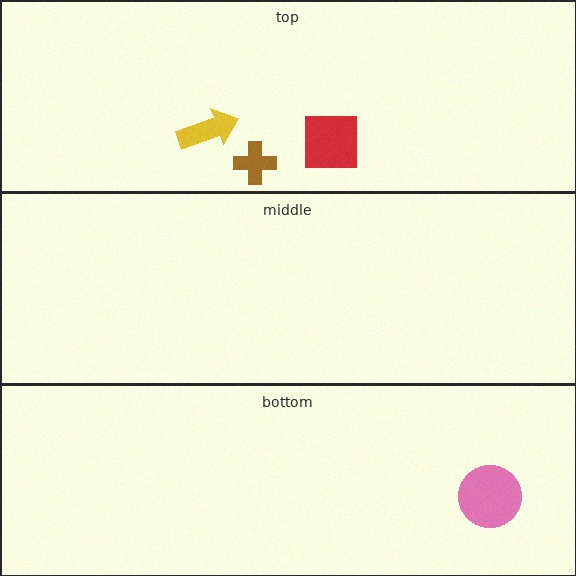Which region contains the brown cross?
The top region.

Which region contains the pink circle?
The bottom region.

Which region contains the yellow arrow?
The top region.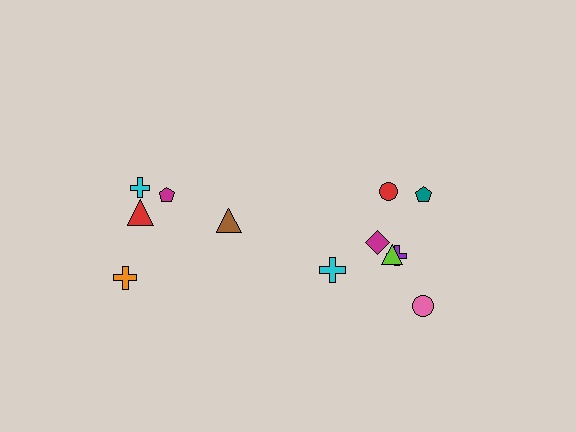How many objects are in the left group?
There are 5 objects.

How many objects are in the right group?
There are 7 objects.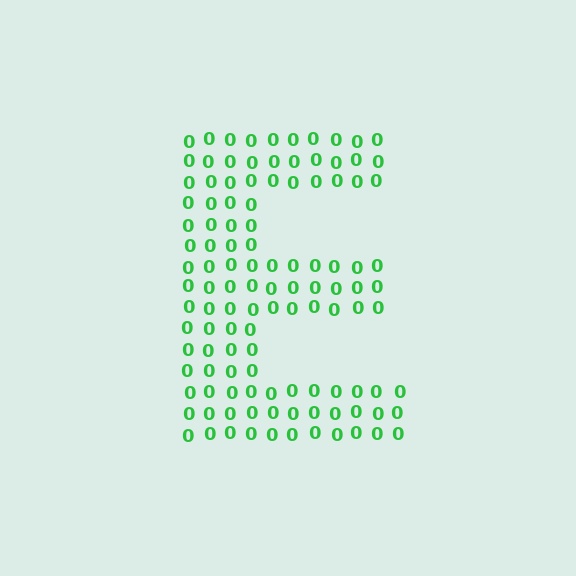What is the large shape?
The large shape is the letter E.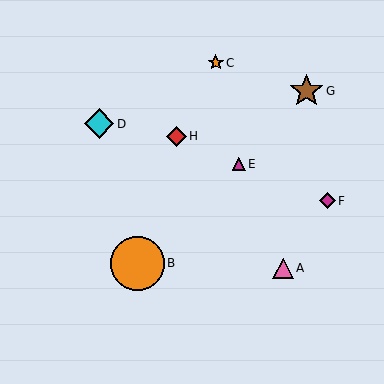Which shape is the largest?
The orange circle (labeled B) is the largest.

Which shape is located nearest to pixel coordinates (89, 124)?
The cyan diamond (labeled D) at (99, 124) is nearest to that location.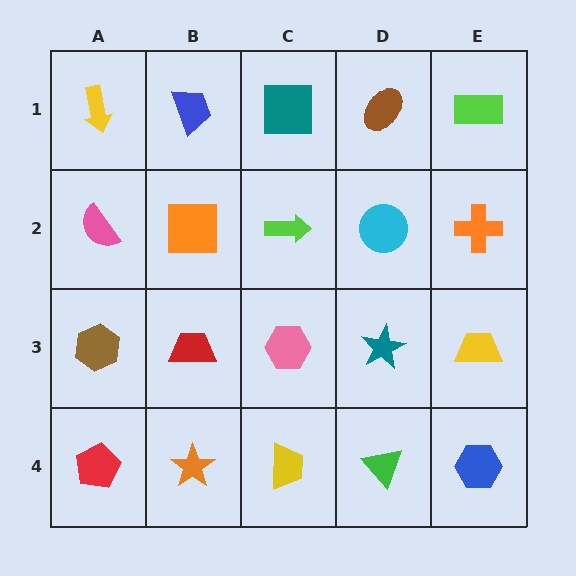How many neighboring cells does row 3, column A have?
3.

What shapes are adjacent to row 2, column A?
A yellow arrow (row 1, column A), a brown hexagon (row 3, column A), an orange square (row 2, column B).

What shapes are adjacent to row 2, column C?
A teal square (row 1, column C), a pink hexagon (row 3, column C), an orange square (row 2, column B), a cyan circle (row 2, column D).